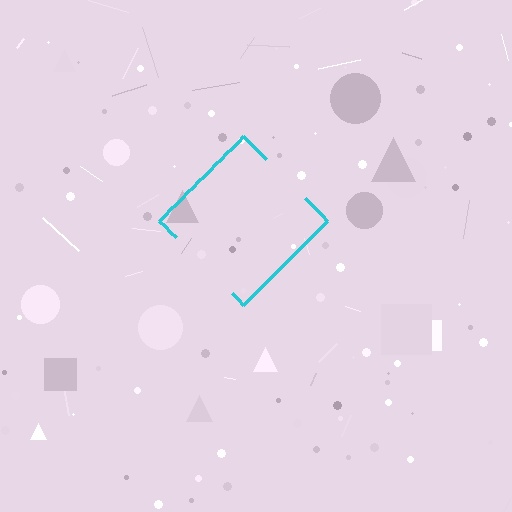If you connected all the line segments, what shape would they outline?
They would outline a diamond.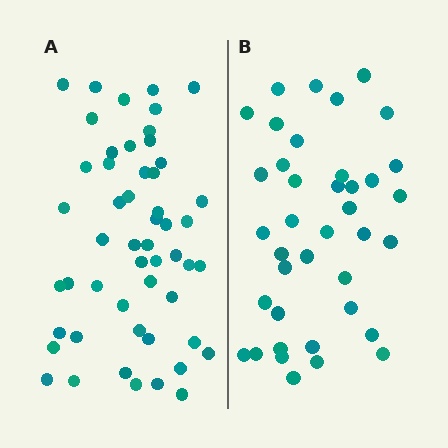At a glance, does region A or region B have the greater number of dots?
Region A (the left region) has more dots.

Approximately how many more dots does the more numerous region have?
Region A has approximately 15 more dots than region B.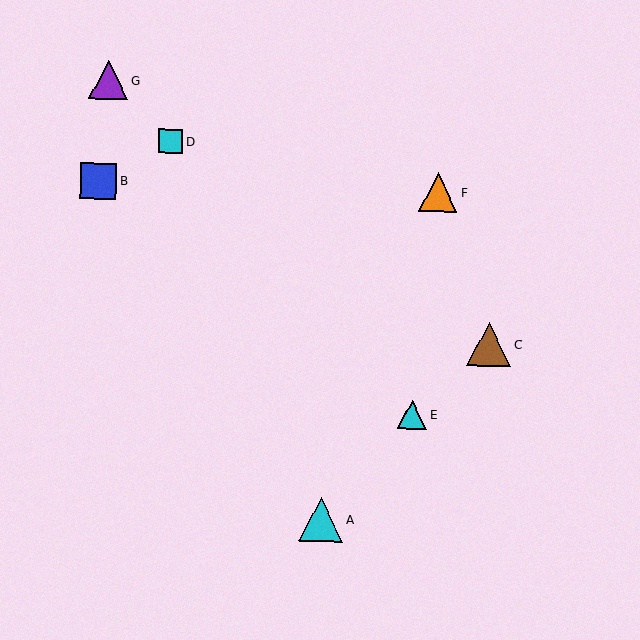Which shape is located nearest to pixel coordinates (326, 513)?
The cyan triangle (labeled A) at (321, 519) is nearest to that location.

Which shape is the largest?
The cyan triangle (labeled A) is the largest.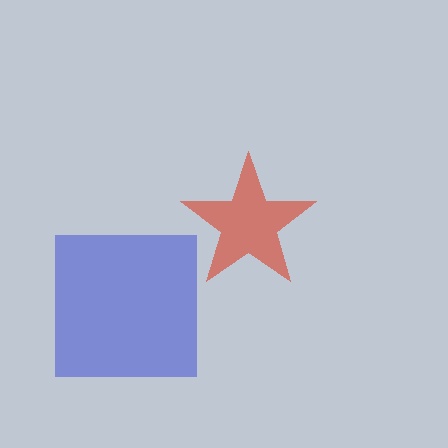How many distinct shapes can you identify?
There are 2 distinct shapes: a red star, a blue square.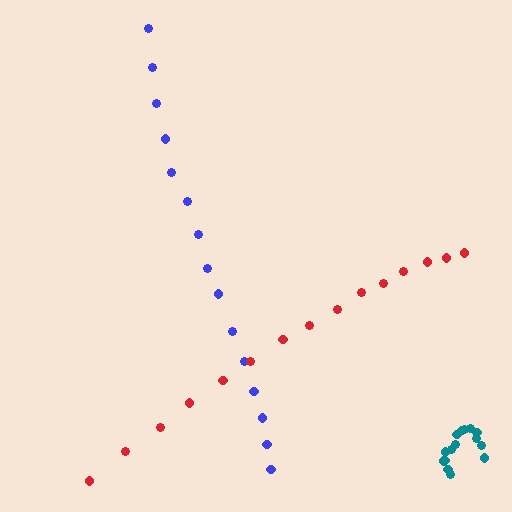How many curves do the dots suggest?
There are 3 distinct paths.